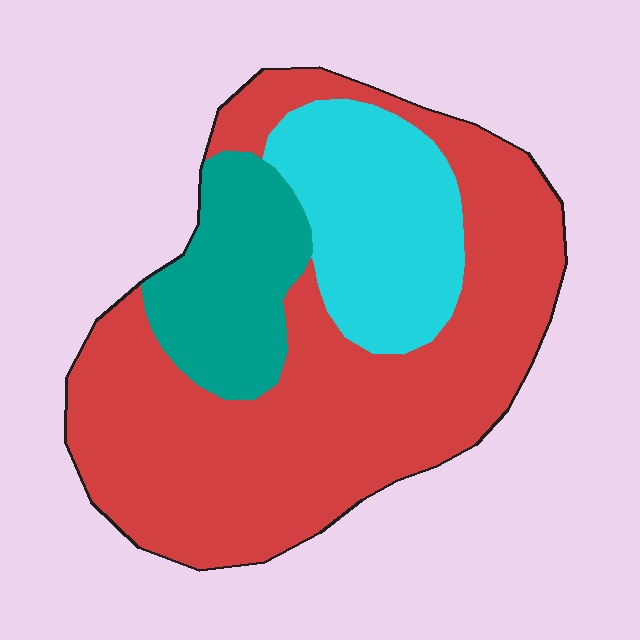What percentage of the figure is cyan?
Cyan takes up about one fifth (1/5) of the figure.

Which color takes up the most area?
Red, at roughly 65%.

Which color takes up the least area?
Teal, at roughly 15%.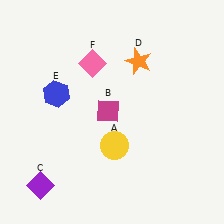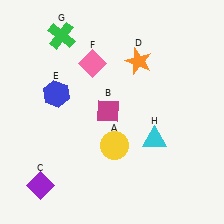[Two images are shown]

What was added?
A green cross (G), a cyan triangle (H) were added in Image 2.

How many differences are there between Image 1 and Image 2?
There are 2 differences between the two images.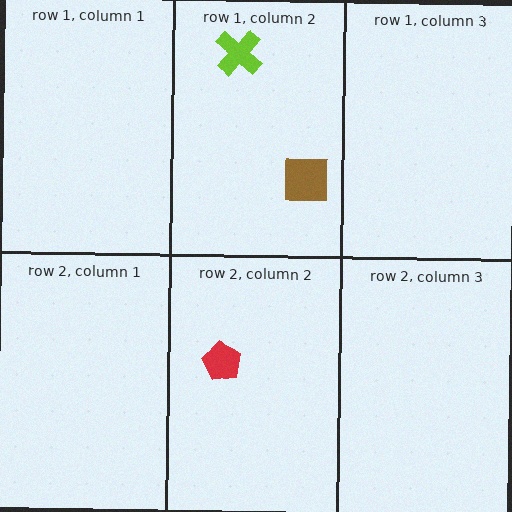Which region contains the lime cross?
The row 1, column 2 region.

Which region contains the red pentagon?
The row 2, column 2 region.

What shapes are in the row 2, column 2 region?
The red pentagon.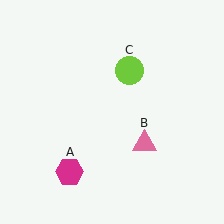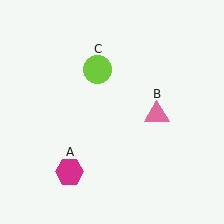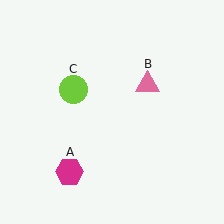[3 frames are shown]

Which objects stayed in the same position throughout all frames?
Magenta hexagon (object A) remained stationary.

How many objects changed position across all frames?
2 objects changed position: pink triangle (object B), lime circle (object C).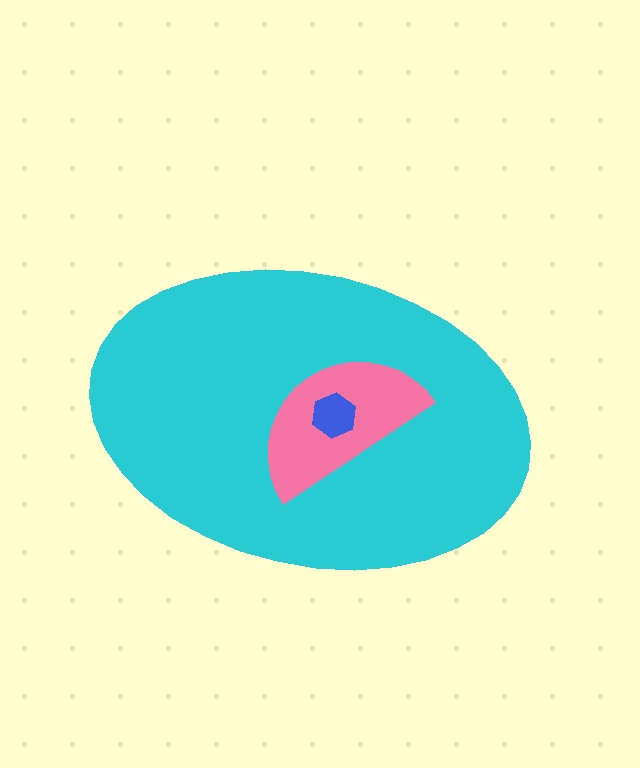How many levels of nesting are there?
3.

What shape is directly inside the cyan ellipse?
The pink semicircle.